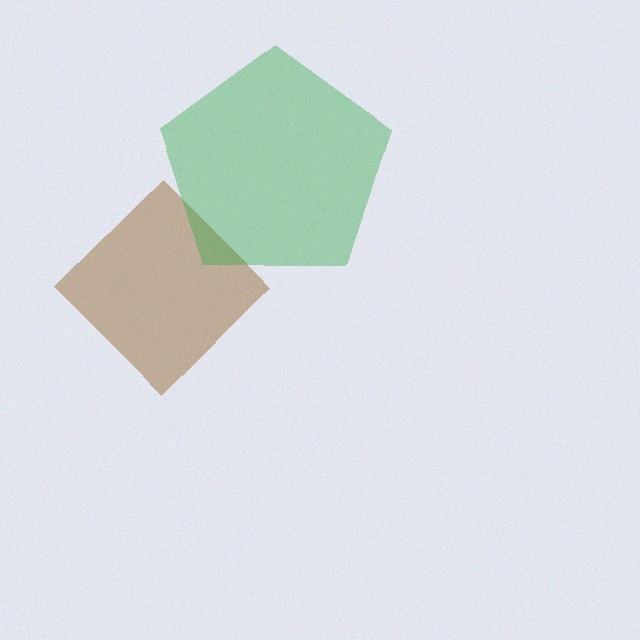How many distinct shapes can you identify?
There are 2 distinct shapes: a brown diamond, a green pentagon.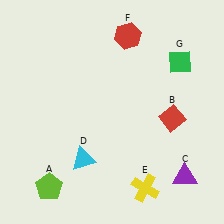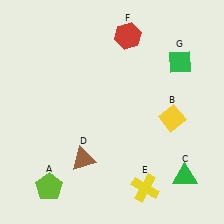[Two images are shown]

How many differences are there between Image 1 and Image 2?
There are 3 differences between the two images.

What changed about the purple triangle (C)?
In Image 1, C is purple. In Image 2, it changed to green.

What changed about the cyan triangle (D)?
In Image 1, D is cyan. In Image 2, it changed to brown.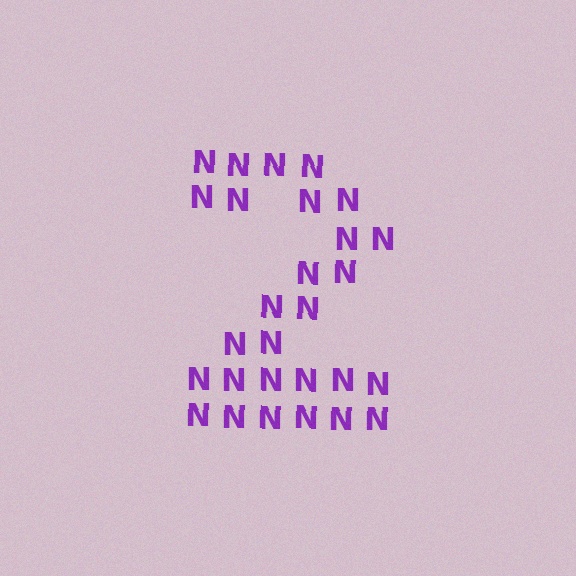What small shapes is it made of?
It is made of small letter N's.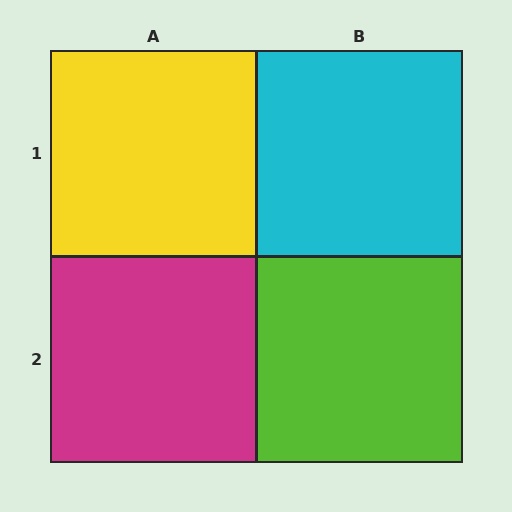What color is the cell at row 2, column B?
Lime.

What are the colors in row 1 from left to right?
Yellow, cyan.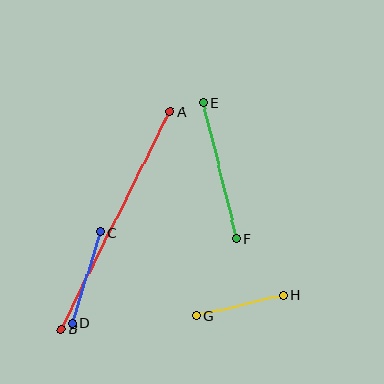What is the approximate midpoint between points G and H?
The midpoint is at approximately (240, 305) pixels.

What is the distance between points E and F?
The distance is approximately 140 pixels.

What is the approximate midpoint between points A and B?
The midpoint is at approximately (116, 220) pixels.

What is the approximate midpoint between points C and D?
The midpoint is at approximately (86, 278) pixels.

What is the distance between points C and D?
The distance is approximately 95 pixels.